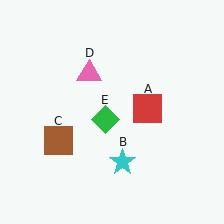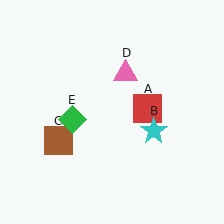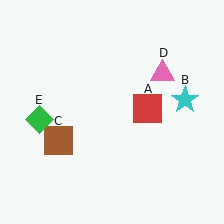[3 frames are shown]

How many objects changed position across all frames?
3 objects changed position: cyan star (object B), pink triangle (object D), green diamond (object E).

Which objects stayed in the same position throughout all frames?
Red square (object A) and brown square (object C) remained stationary.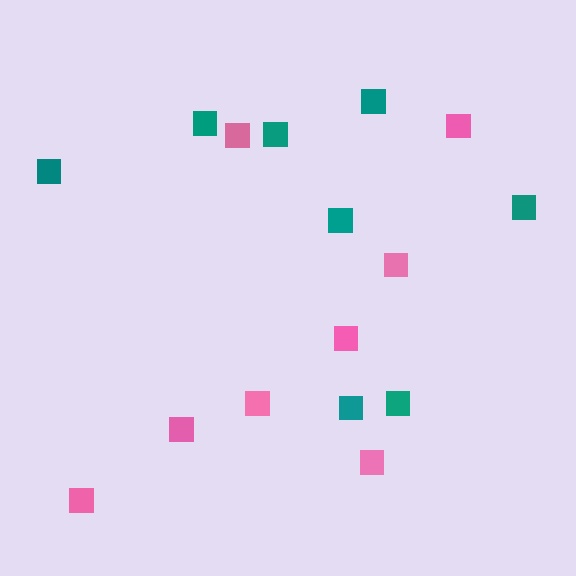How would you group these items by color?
There are 2 groups: one group of teal squares (8) and one group of pink squares (8).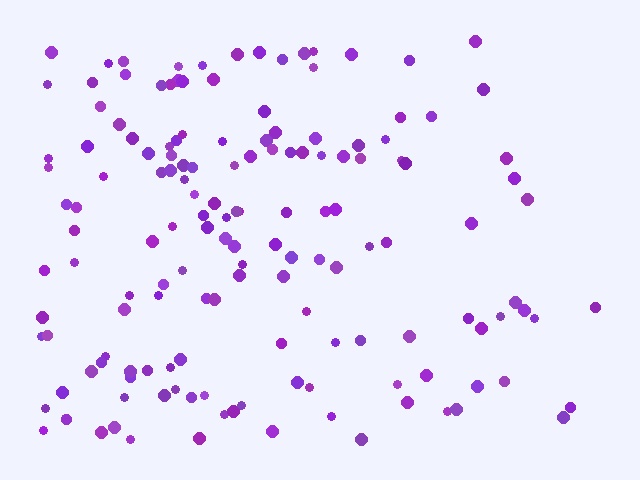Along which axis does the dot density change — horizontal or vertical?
Horizontal.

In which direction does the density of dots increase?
From right to left, with the left side densest.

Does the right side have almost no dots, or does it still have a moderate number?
Still a moderate number, just noticeably fewer than the left.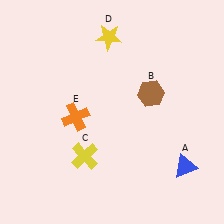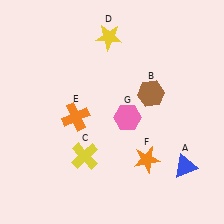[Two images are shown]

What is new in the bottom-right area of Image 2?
A pink hexagon (G) was added in the bottom-right area of Image 2.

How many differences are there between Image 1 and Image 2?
There are 2 differences between the two images.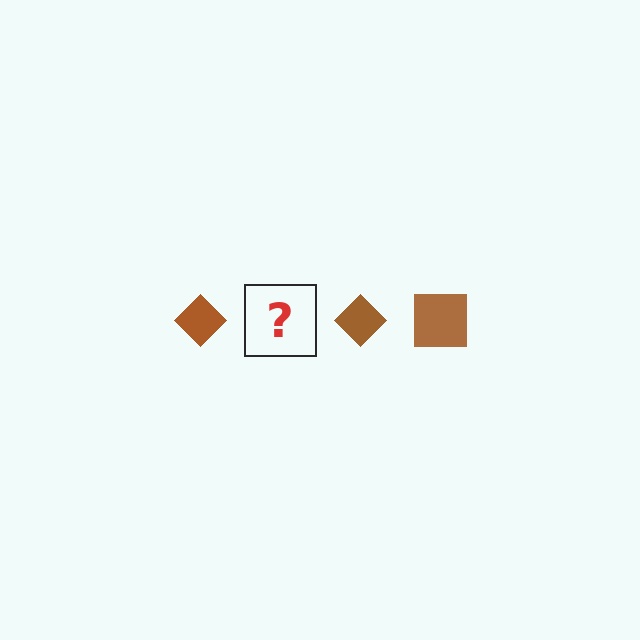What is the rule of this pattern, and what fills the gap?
The rule is that the pattern cycles through diamond, square shapes in brown. The gap should be filled with a brown square.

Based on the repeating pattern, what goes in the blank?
The blank should be a brown square.